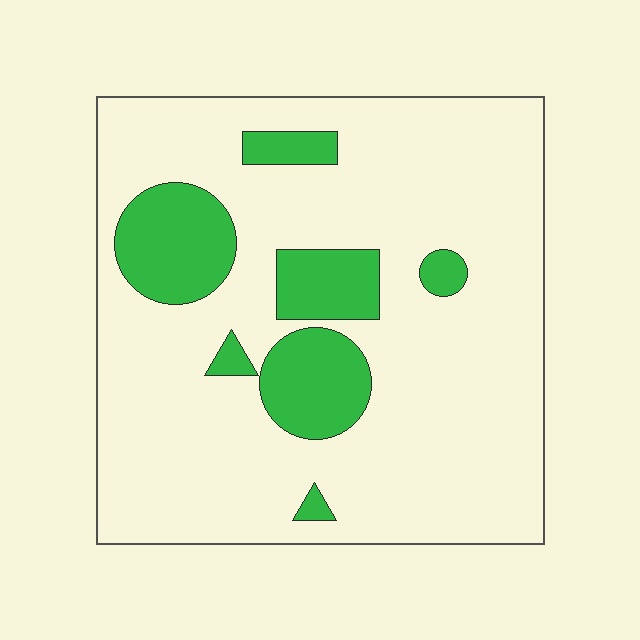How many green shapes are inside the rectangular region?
7.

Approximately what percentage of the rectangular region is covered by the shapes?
Approximately 20%.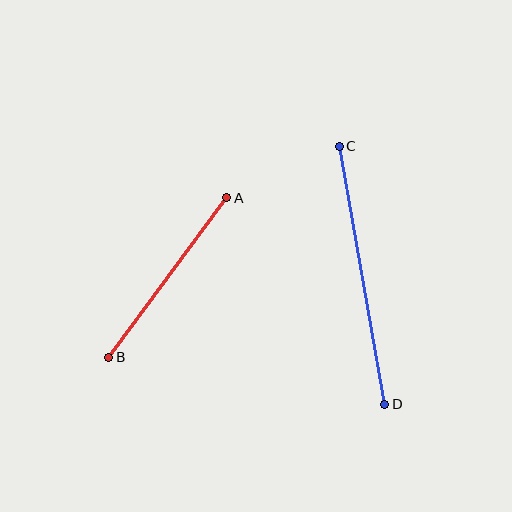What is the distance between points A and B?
The distance is approximately 198 pixels.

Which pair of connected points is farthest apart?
Points C and D are farthest apart.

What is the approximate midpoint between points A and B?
The midpoint is at approximately (168, 277) pixels.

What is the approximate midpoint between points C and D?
The midpoint is at approximately (362, 275) pixels.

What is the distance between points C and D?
The distance is approximately 262 pixels.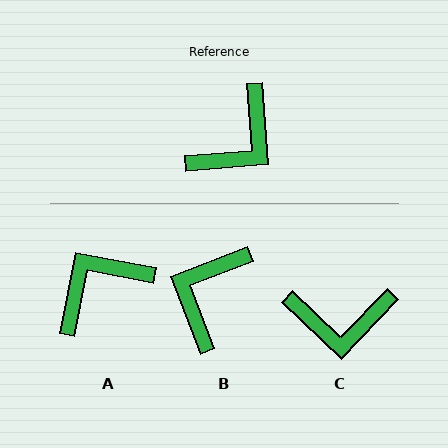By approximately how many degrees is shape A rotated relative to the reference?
Approximately 165 degrees counter-clockwise.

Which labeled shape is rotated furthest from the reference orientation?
A, about 165 degrees away.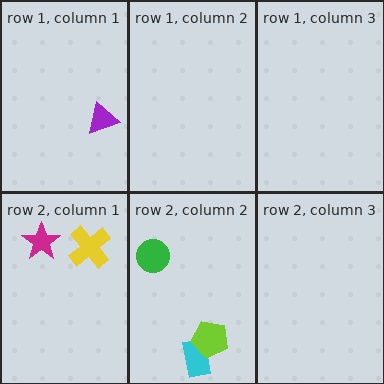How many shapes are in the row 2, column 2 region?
3.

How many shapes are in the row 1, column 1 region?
1.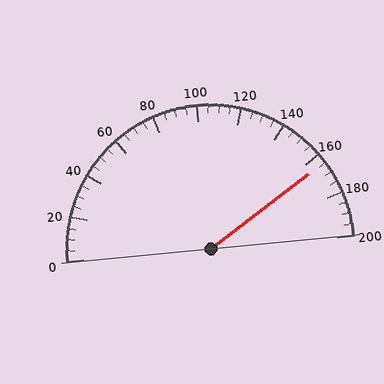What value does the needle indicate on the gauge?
The needle indicates approximately 165.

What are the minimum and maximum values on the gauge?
The gauge ranges from 0 to 200.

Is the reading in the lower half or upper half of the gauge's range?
The reading is in the upper half of the range (0 to 200).